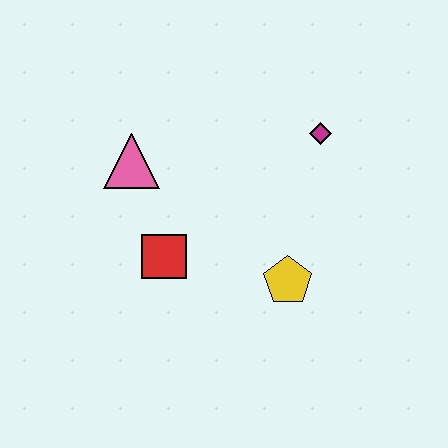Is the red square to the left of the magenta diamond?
Yes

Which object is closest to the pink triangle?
The red square is closest to the pink triangle.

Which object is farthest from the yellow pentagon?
The pink triangle is farthest from the yellow pentagon.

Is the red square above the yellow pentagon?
Yes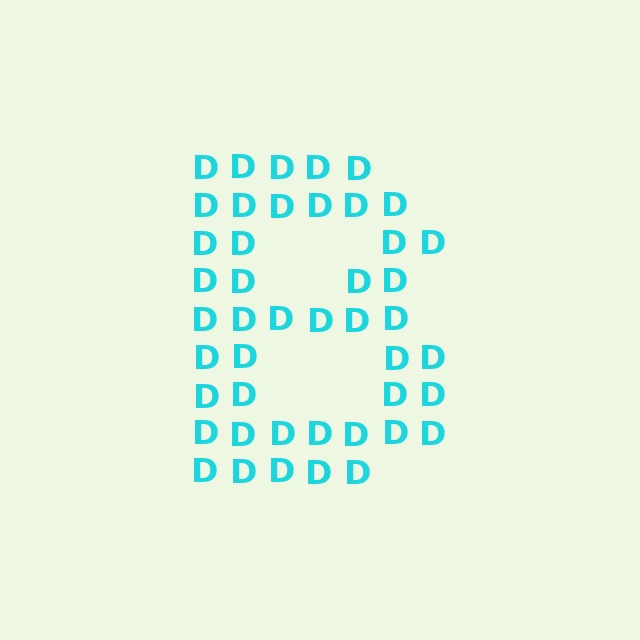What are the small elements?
The small elements are letter D's.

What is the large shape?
The large shape is the letter B.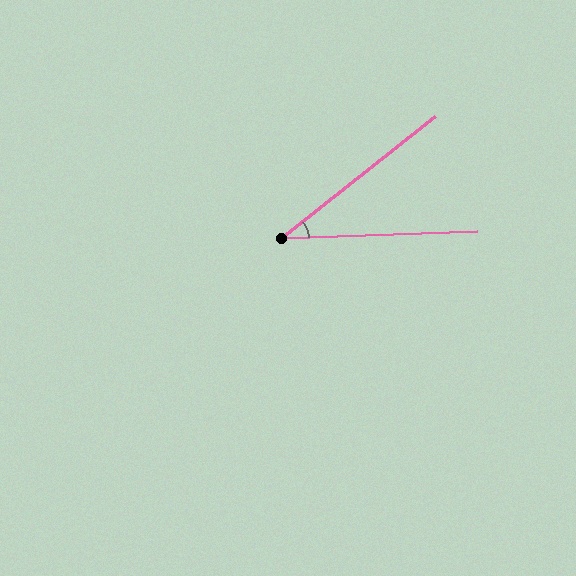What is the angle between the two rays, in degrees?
Approximately 36 degrees.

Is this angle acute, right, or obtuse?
It is acute.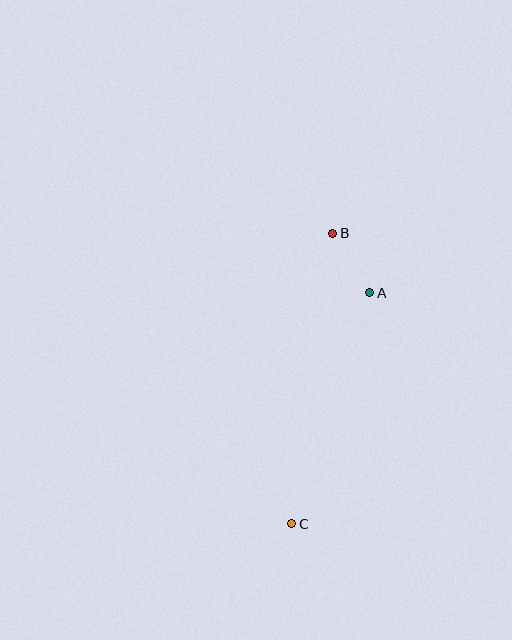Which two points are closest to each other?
Points A and B are closest to each other.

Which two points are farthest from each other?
Points B and C are farthest from each other.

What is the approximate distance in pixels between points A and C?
The distance between A and C is approximately 244 pixels.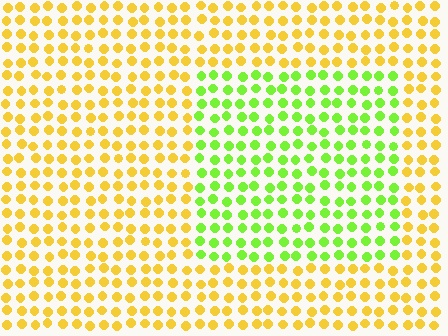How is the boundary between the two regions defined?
The boundary is defined purely by a slight shift in hue (about 52 degrees). Spacing, size, and orientation are identical on both sides.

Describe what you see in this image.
The image is filled with small yellow elements in a uniform arrangement. A rectangle-shaped region is visible where the elements are tinted to a slightly different hue, forming a subtle color boundary.